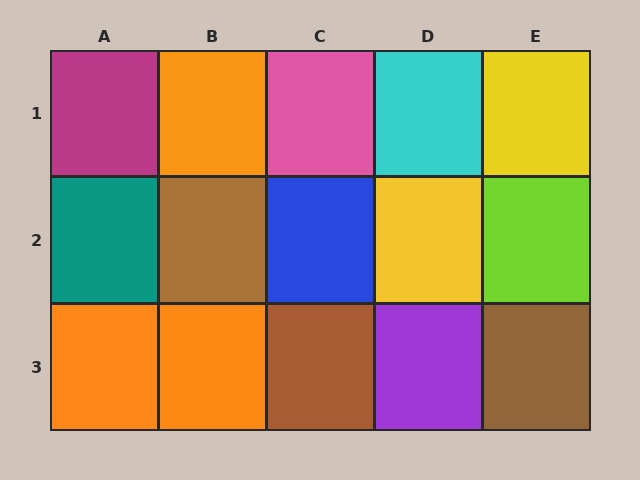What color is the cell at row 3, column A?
Orange.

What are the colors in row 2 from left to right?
Teal, brown, blue, yellow, lime.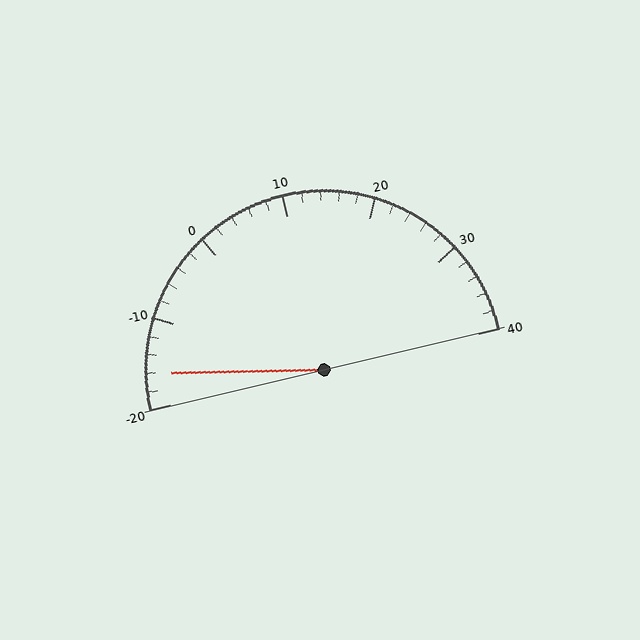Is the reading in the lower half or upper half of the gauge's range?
The reading is in the lower half of the range (-20 to 40).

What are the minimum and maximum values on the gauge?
The gauge ranges from -20 to 40.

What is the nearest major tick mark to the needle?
The nearest major tick mark is -20.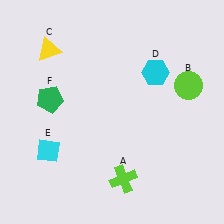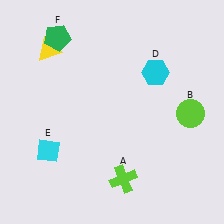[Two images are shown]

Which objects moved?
The objects that moved are: the lime circle (B), the green pentagon (F).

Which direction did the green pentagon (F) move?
The green pentagon (F) moved up.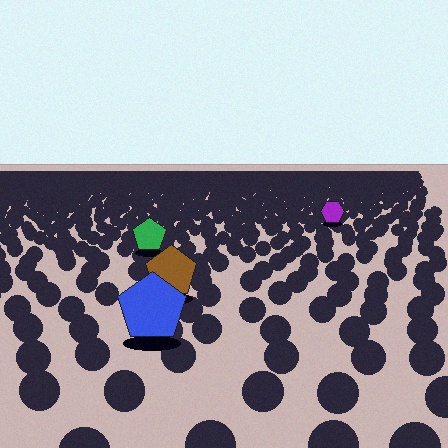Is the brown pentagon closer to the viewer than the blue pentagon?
No. The blue pentagon is closer — you can tell from the texture gradient: the ground texture is coarser near it.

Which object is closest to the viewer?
The blue pentagon is closest. The texture marks near it are larger and more spread out.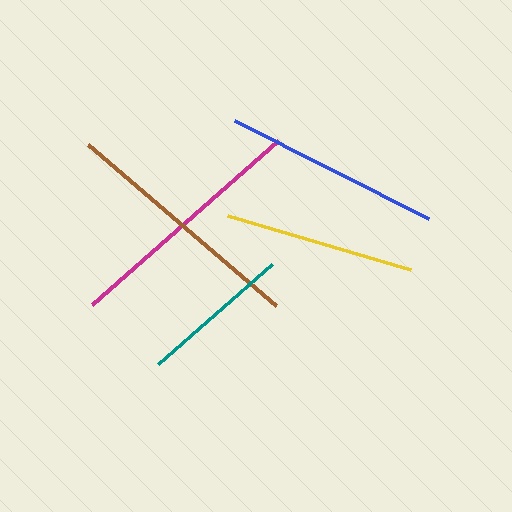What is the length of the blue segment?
The blue segment is approximately 217 pixels long.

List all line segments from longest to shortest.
From longest to shortest: magenta, brown, blue, yellow, teal.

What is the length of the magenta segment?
The magenta segment is approximately 248 pixels long.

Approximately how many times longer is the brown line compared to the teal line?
The brown line is approximately 1.6 times the length of the teal line.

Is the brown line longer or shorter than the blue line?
The brown line is longer than the blue line.